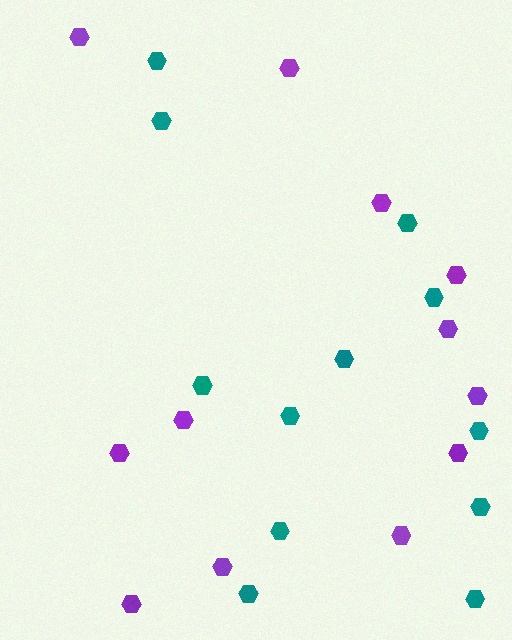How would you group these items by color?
There are 2 groups: one group of purple hexagons (12) and one group of teal hexagons (12).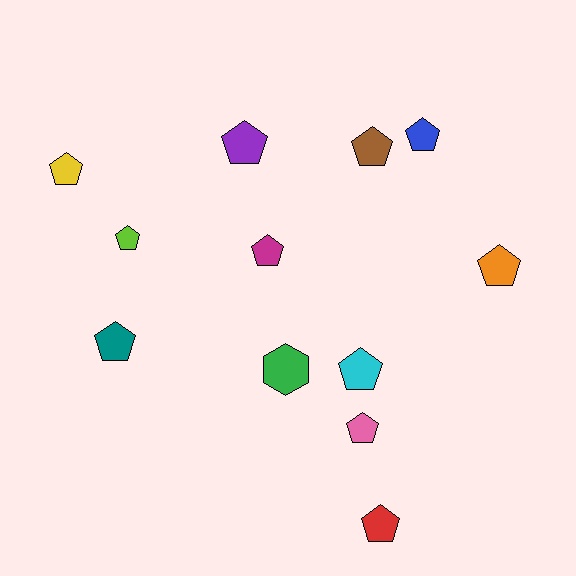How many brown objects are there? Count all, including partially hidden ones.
There is 1 brown object.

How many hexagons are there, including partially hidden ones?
There is 1 hexagon.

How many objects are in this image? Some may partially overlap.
There are 12 objects.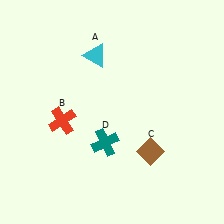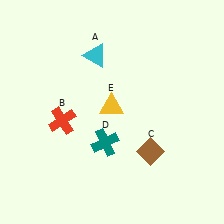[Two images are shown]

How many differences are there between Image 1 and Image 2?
There is 1 difference between the two images.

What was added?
A yellow triangle (E) was added in Image 2.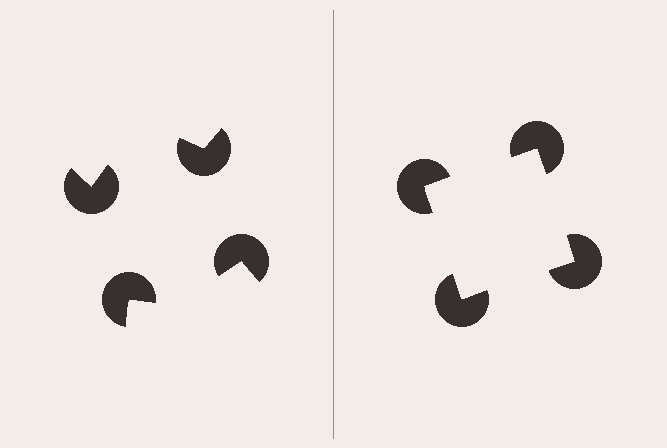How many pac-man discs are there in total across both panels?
8 — 4 on each side.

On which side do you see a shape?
An illusory square appears on the right side. On the left side the wedge cuts are rotated, so no coherent shape forms.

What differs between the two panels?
The pac-man discs are positioned identically on both sides; only the wedge orientations differ. On the right they align to a square; on the left they are misaligned.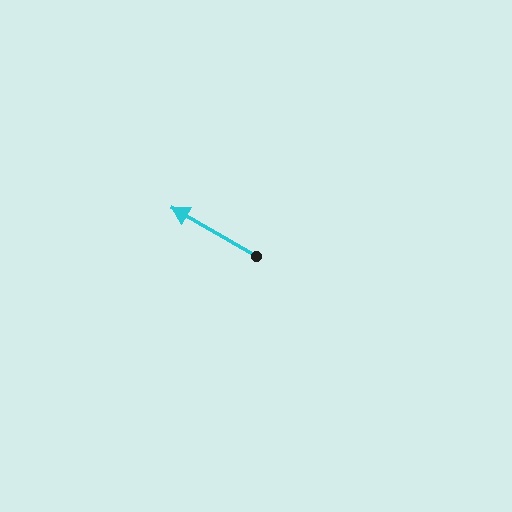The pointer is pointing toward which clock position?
Roughly 10 o'clock.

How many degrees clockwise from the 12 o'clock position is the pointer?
Approximately 300 degrees.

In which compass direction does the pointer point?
Northwest.